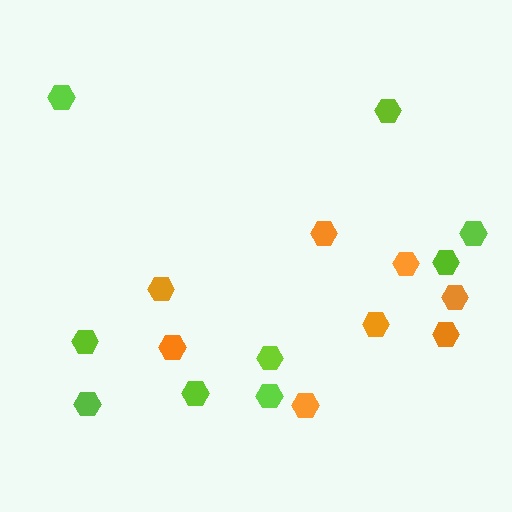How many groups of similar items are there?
There are 2 groups: one group of lime hexagons (9) and one group of orange hexagons (8).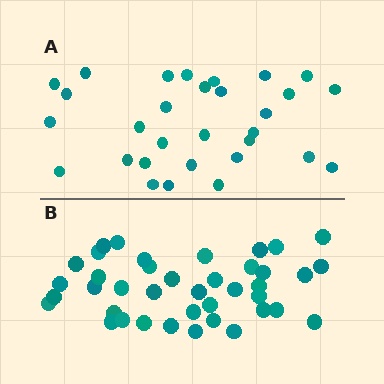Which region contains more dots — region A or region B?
Region B (the bottom region) has more dots.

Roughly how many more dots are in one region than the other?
Region B has roughly 10 or so more dots than region A.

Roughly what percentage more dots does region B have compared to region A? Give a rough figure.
About 35% more.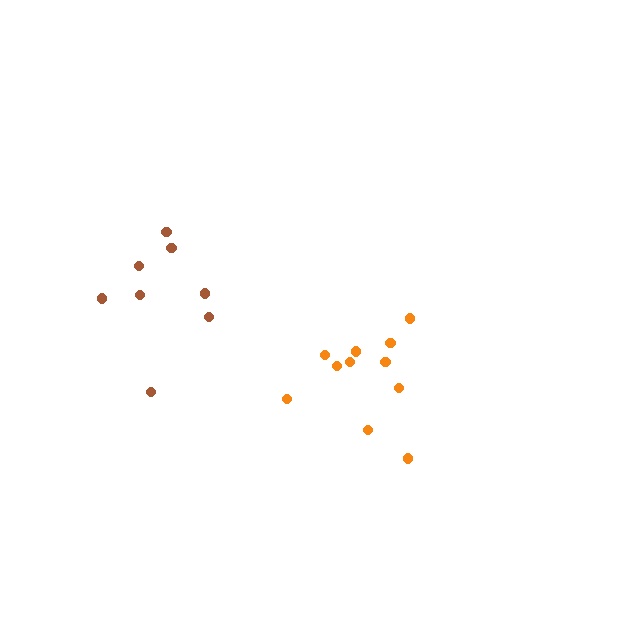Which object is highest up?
The brown cluster is topmost.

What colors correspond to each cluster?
The clusters are colored: orange, brown.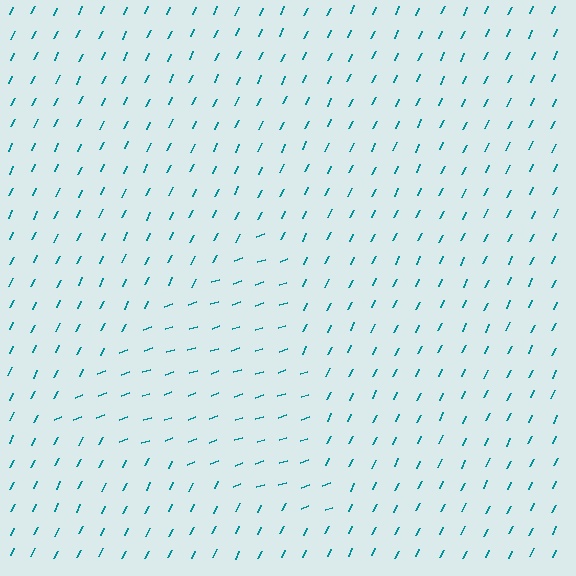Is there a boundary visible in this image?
Yes, there is a texture boundary formed by a change in line orientation.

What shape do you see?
I see a triangle.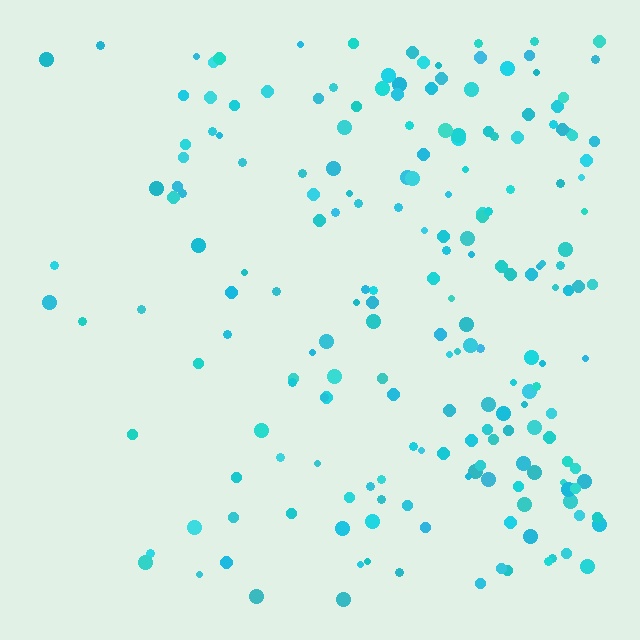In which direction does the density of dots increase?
From left to right, with the right side densest.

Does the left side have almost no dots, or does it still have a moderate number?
Still a moderate number, just noticeably fewer than the right.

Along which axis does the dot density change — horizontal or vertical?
Horizontal.